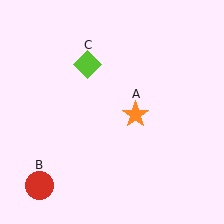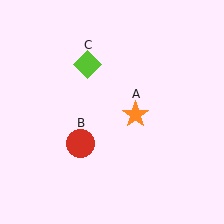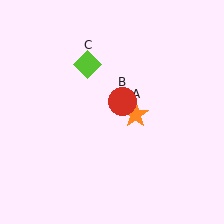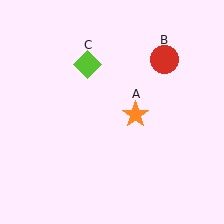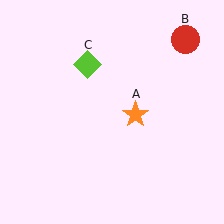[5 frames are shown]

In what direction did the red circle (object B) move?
The red circle (object B) moved up and to the right.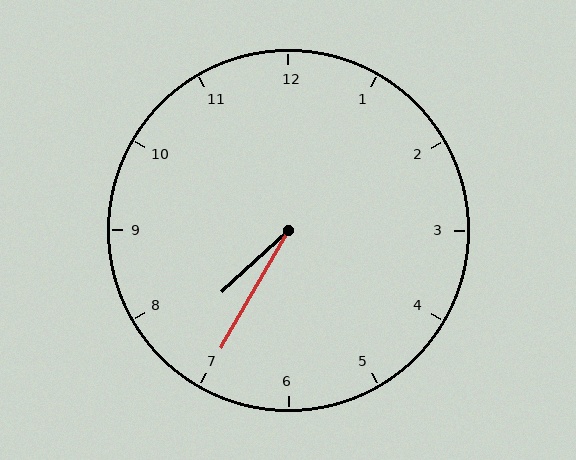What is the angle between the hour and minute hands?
Approximately 18 degrees.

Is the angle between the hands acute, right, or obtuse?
It is acute.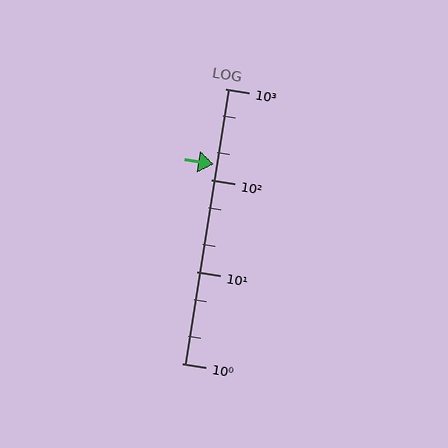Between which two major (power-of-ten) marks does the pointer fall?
The pointer is between 100 and 1000.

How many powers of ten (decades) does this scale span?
The scale spans 3 decades, from 1 to 1000.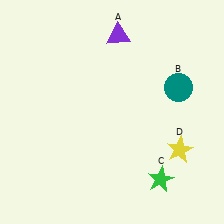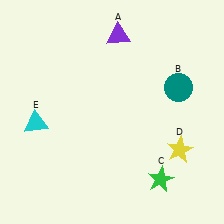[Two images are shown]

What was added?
A cyan triangle (E) was added in Image 2.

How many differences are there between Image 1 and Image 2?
There is 1 difference between the two images.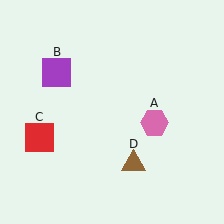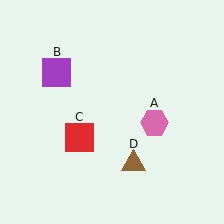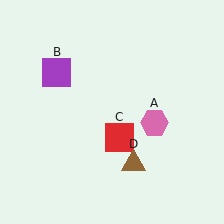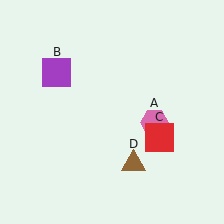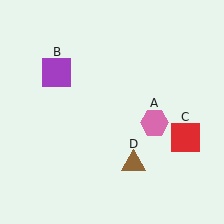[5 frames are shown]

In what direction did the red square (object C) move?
The red square (object C) moved right.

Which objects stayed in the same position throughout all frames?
Pink hexagon (object A) and purple square (object B) and brown triangle (object D) remained stationary.